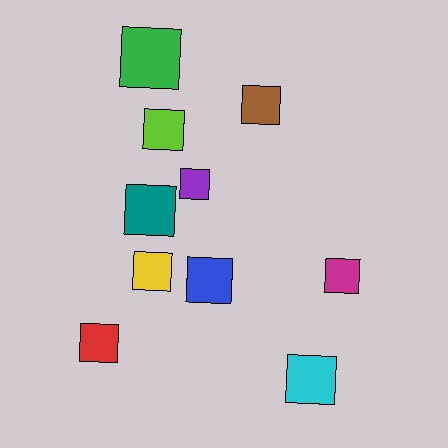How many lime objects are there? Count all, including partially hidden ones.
There is 1 lime object.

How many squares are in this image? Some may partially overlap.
There are 10 squares.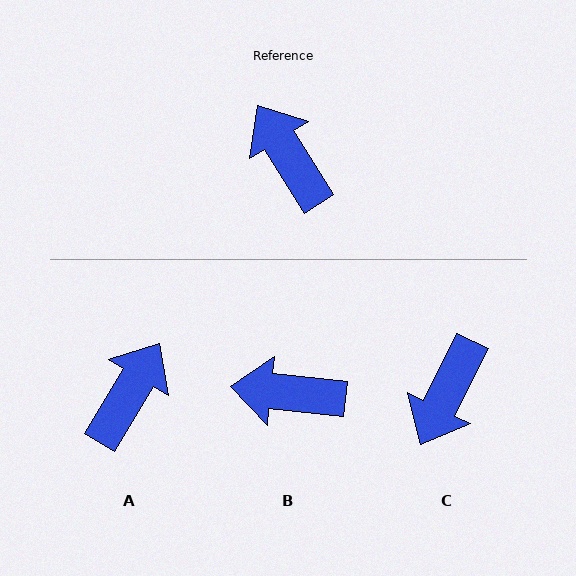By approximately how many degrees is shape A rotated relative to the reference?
Approximately 63 degrees clockwise.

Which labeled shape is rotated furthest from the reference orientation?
C, about 122 degrees away.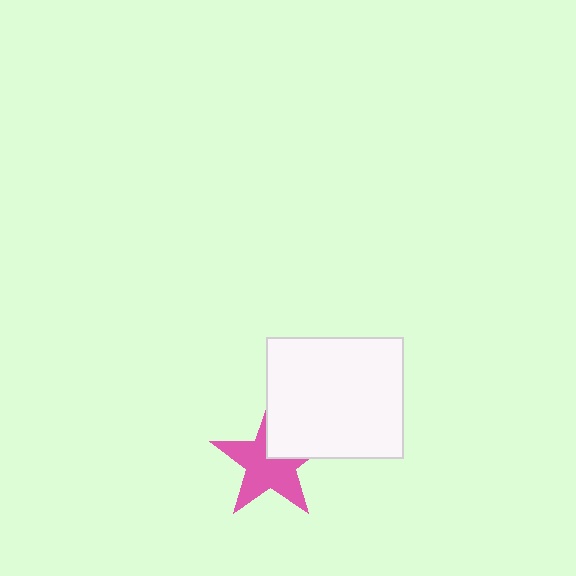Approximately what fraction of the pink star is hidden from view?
Roughly 31% of the pink star is hidden behind the white rectangle.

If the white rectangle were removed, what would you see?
You would see the complete pink star.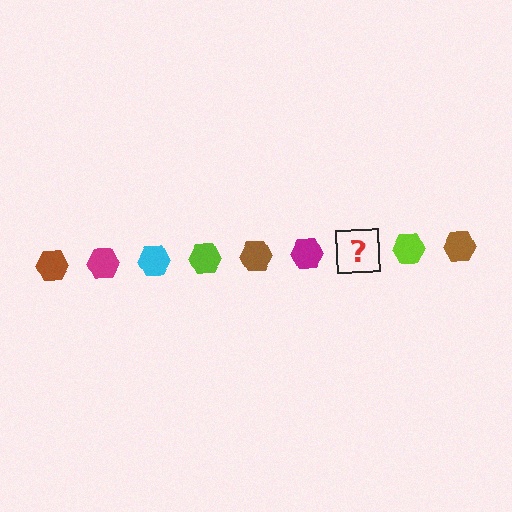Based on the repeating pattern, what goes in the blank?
The blank should be a cyan hexagon.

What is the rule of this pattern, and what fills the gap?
The rule is that the pattern cycles through brown, magenta, cyan, lime hexagons. The gap should be filled with a cyan hexagon.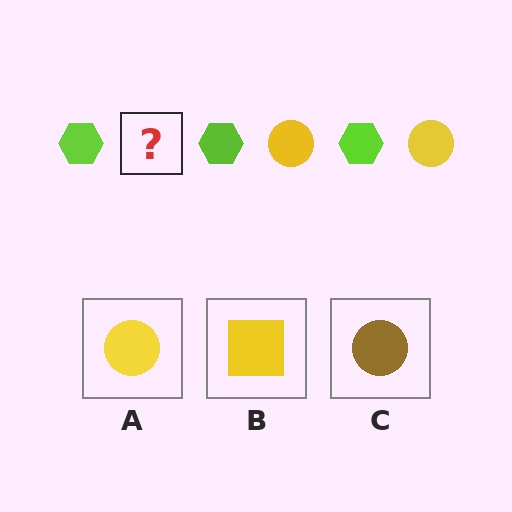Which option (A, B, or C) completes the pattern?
A.